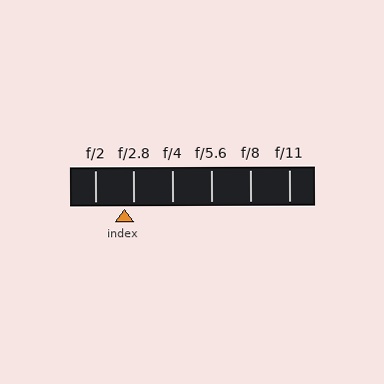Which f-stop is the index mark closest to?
The index mark is closest to f/2.8.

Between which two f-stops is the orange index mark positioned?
The index mark is between f/2 and f/2.8.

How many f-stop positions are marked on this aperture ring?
There are 6 f-stop positions marked.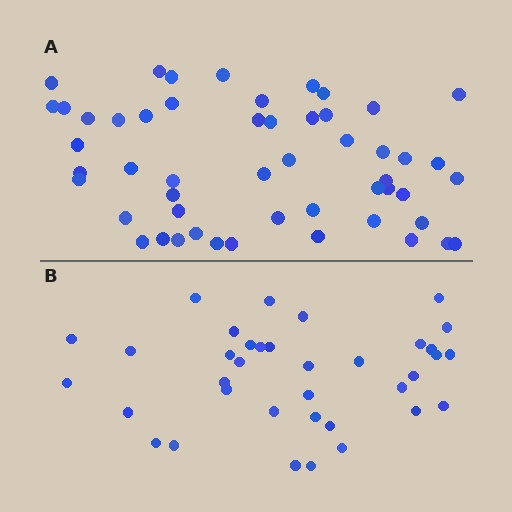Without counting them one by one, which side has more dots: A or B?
Region A (the top region) has more dots.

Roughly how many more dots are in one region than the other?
Region A has approximately 15 more dots than region B.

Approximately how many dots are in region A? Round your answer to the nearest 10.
About 50 dots. (The exact count is 52, which rounds to 50.)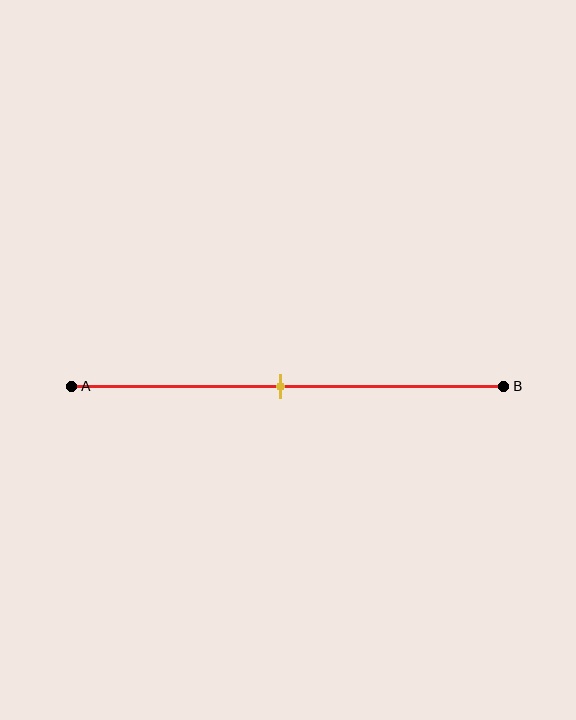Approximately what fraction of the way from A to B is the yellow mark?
The yellow mark is approximately 50% of the way from A to B.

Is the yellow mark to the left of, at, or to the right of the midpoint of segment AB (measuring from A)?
The yellow mark is approximately at the midpoint of segment AB.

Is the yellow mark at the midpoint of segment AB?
Yes, the mark is approximately at the midpoint.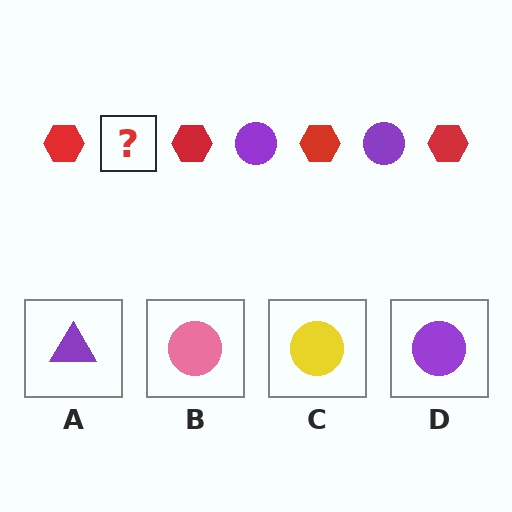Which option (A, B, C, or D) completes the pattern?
D.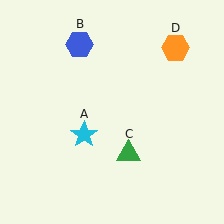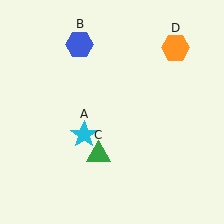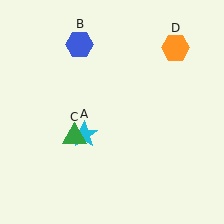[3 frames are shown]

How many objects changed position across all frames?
1 object changed position: green triangle (object C).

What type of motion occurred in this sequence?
The green triangle (object C) rotated clockwise around the center of the scene.